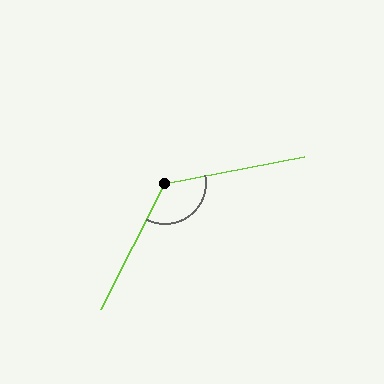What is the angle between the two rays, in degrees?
Approximately 128 degrees.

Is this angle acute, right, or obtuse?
It is obtuse.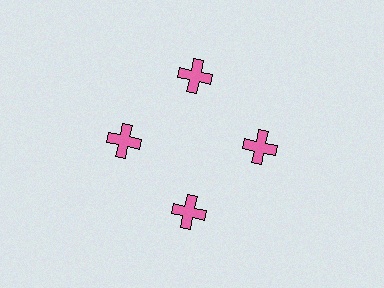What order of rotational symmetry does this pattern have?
This pattern has 4-fold rotational symmetry.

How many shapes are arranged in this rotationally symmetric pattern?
There are 4 shapes, arranged in 4 groups of 1.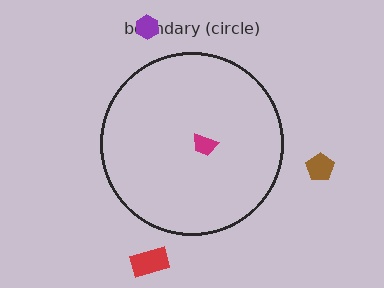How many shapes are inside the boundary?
1 inside, 3 outside.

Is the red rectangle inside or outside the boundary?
Outside.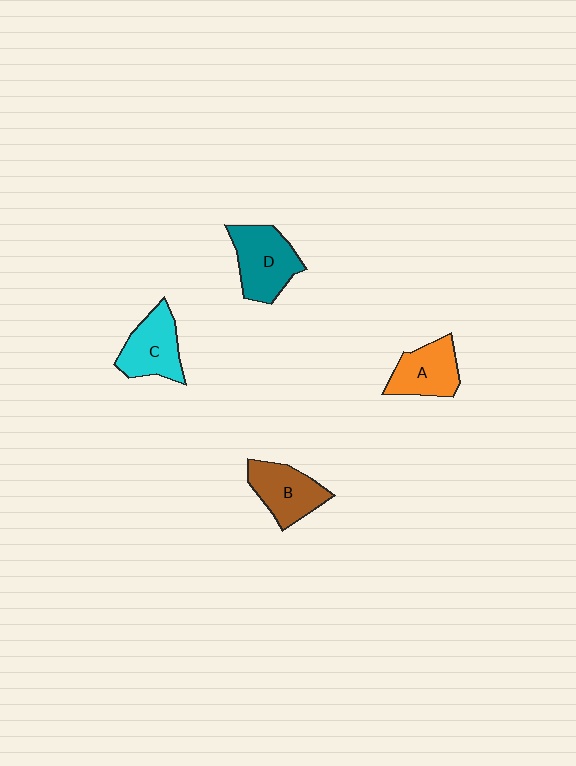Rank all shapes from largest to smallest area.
From largest to smallest: D (teal), C (cyan), B (brown), A (orange).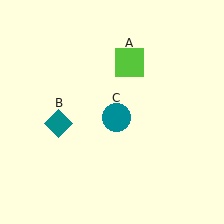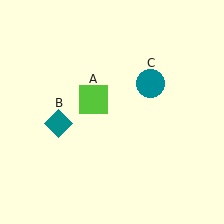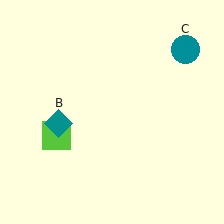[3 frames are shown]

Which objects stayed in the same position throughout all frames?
Teal diamond (object B) remained stationary.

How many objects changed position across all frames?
2 objects changed position: lime square (object A), teal circle (object C).